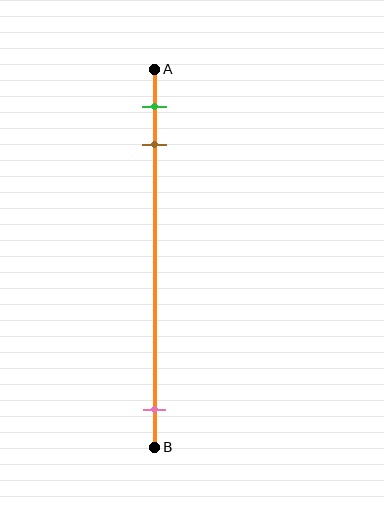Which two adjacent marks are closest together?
The green and brown marks are the closest adjacent pair.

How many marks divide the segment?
There are 3 marks dividing the segment.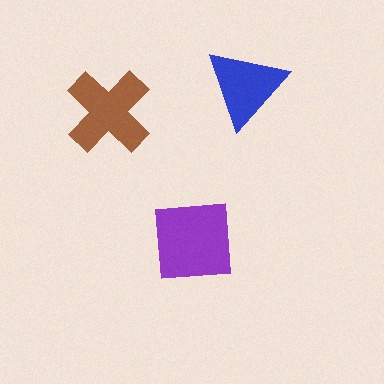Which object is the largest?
The purple square.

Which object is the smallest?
The blue triangle.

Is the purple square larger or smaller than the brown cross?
Larger.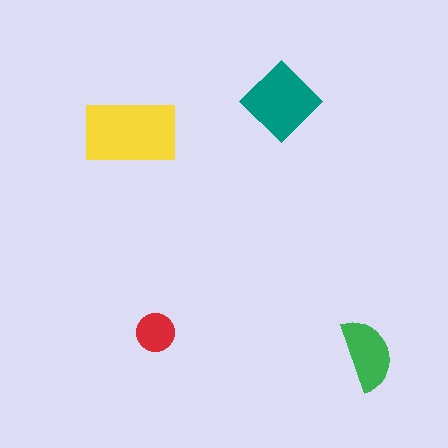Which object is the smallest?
The red circle.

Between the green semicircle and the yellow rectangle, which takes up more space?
The yellow rectangle.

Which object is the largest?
The yellow rectangle.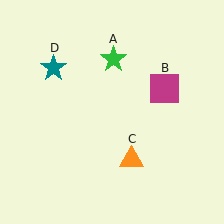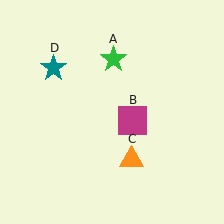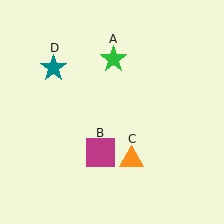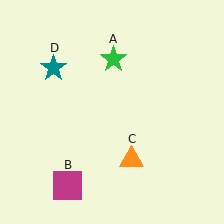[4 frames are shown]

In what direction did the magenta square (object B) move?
The magenta square (object B) moved down and to the left.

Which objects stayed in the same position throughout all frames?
Green star (object A) and orange triangle (object C) and teal star (object D) remained stationary.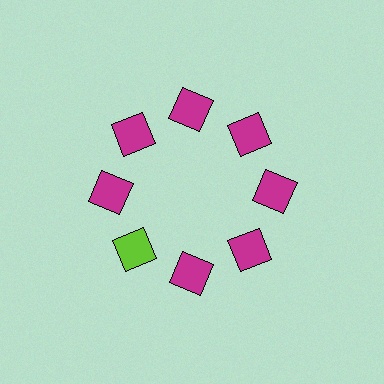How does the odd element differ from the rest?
It has a different color: lime instead of magenta.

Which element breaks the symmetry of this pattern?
The lime square at roughly the 8 o'clock position breaks the symmetry. All other shapes are magenta squares.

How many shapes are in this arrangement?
There are 8 shapes arranged in a ring pattern.